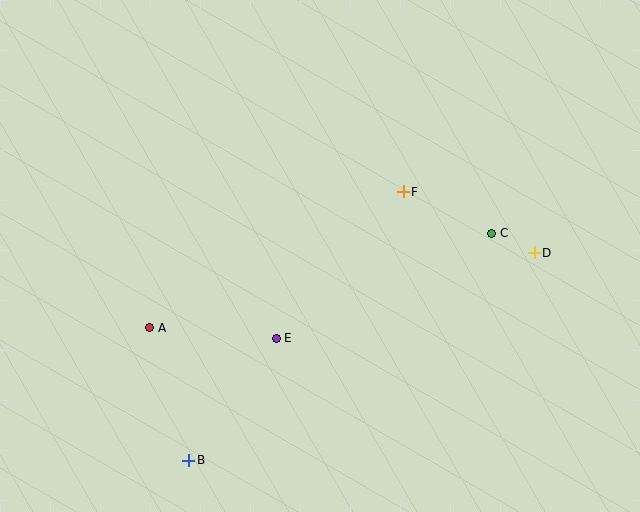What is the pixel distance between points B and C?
The distance between B and C is 378 pixels.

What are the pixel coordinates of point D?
Point D is at (534, 253).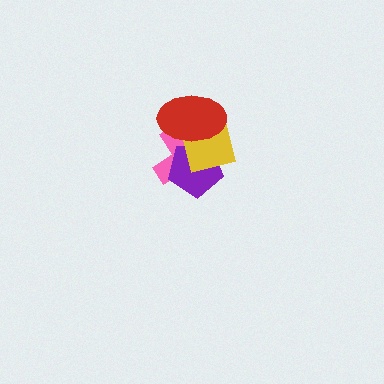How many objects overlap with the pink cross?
3 objects overlap with the pink cross.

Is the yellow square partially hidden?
Yes, it is partially covered by another shape.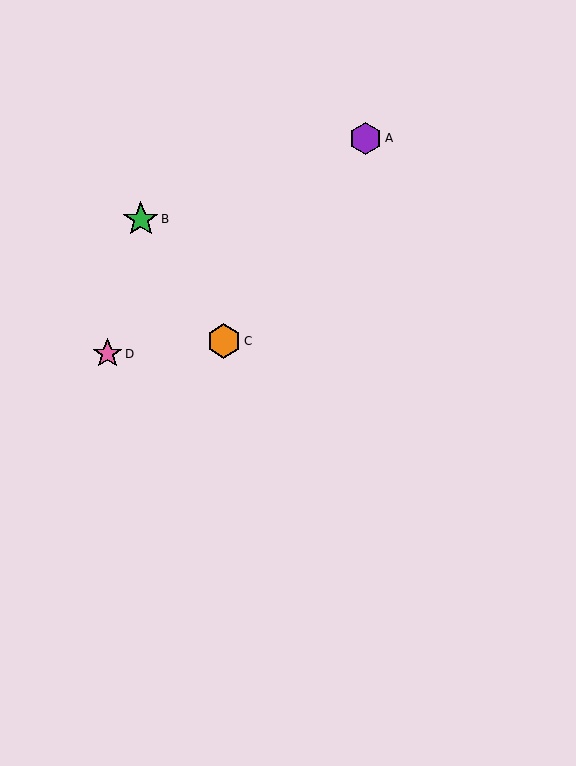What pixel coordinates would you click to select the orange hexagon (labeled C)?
Click at (224, 341) to select the orange hexagon C.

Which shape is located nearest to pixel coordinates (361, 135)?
The purple hexagon (labeled A) at (366, 138) is nearest to that location.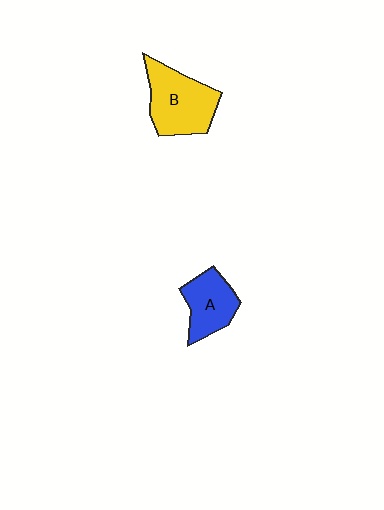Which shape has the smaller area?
Shape A (blue).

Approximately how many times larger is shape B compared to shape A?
Approximately 1.4 times.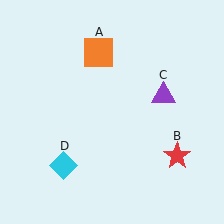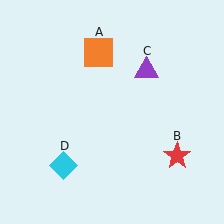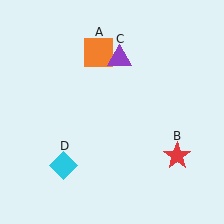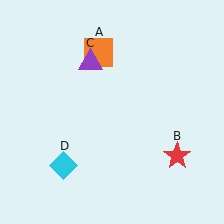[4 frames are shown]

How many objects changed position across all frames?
1 object changed position: purple triangle (object C).